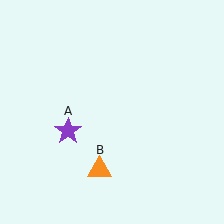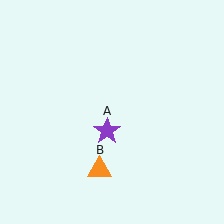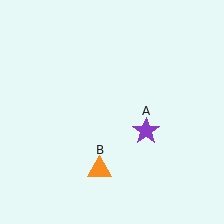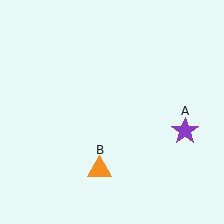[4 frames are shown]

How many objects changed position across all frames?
1 object changed position: purple star (object A).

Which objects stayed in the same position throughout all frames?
Orange triangle (object B) remained stationary.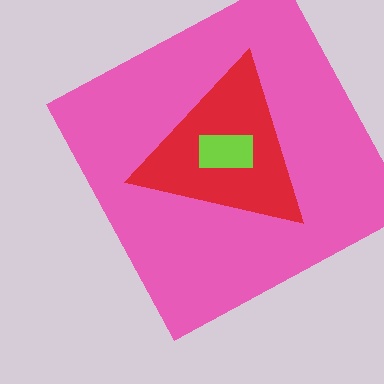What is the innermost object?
The lime rectangle.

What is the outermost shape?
The pink square.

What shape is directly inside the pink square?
The red triangle.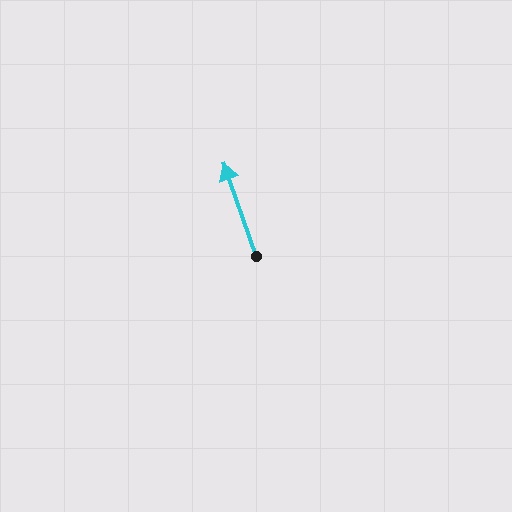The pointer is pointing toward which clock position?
Roughly 11 o'clock.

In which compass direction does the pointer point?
North.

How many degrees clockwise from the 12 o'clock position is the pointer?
Approximately 341 degrees.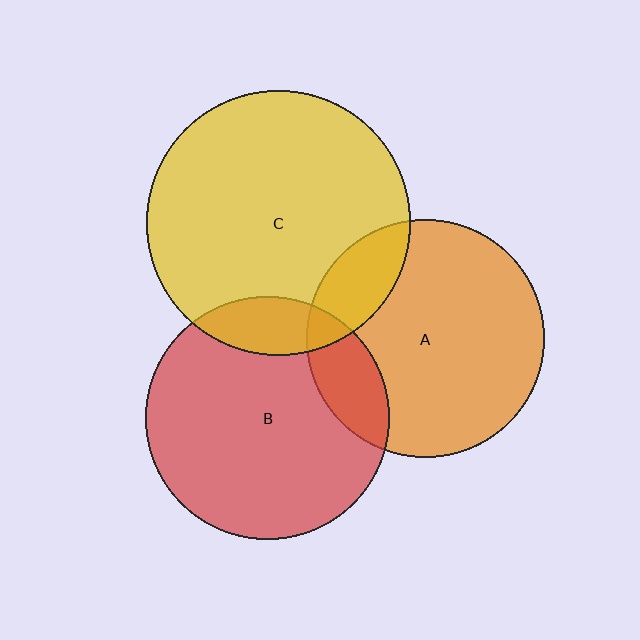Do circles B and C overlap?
Yes.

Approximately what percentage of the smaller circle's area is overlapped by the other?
Approximately 15%.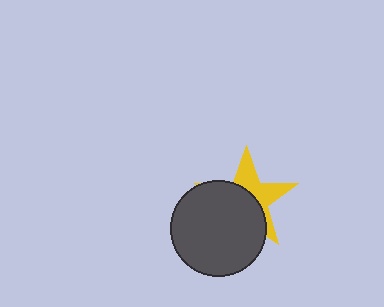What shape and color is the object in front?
The object in front is a dark gray circle.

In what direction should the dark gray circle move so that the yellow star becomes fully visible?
The dark gray circle should move toward the lower-left. That is the shortest direction to clear the overlap and leave the yellow star fully visible.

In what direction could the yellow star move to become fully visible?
The yellow star could move toward the upper-right. That would shift it out from behind the dark gray circle entirely.